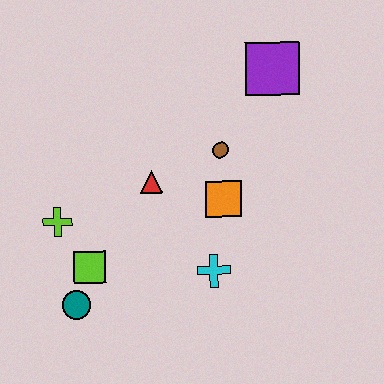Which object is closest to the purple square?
The brown circle is closest to the purple square.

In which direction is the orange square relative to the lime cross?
The orange square is to the right of the lime cross.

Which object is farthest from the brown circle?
The teal circle is farthest from the brown circle.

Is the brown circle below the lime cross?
No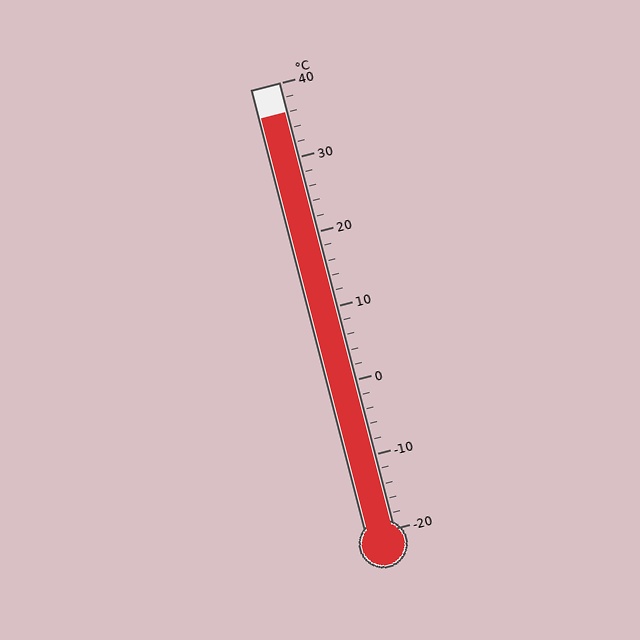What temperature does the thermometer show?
The thermometer shows approximately 36°C.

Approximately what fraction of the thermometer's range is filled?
The thermometer is filled to approximately 95% of its range.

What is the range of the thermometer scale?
The thermometer scale ranges from -20°C to 40°C.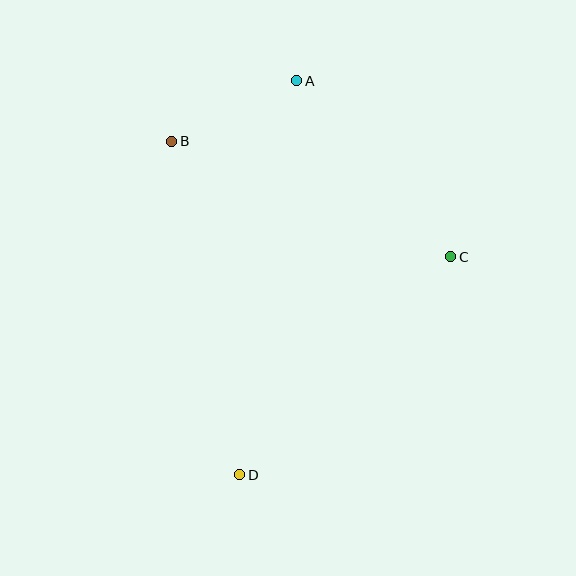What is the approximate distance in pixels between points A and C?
The distance between A and C is approximately 234 pixels.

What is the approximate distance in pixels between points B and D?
The distance between B and D is approximately 340 pixels.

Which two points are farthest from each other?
Points A and D are farthest from each other.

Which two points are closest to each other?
Points A and B are closest to each other.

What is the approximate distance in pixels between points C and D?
The distance between C and D is approximately 303 pixels.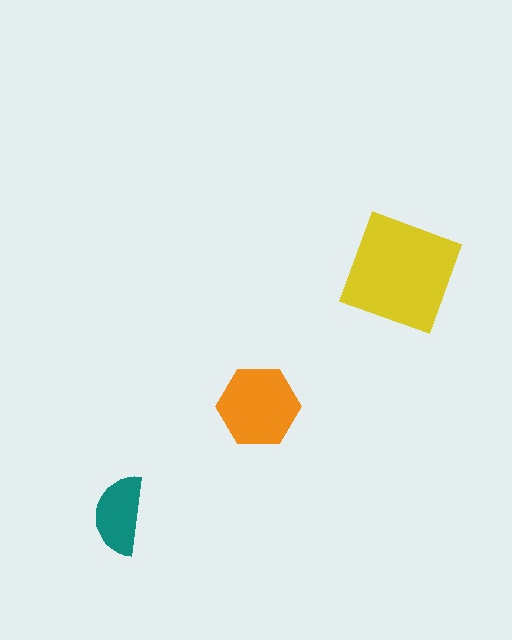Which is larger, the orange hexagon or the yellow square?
The yellow square.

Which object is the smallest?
The teal semicircle.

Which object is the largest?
The yellow square.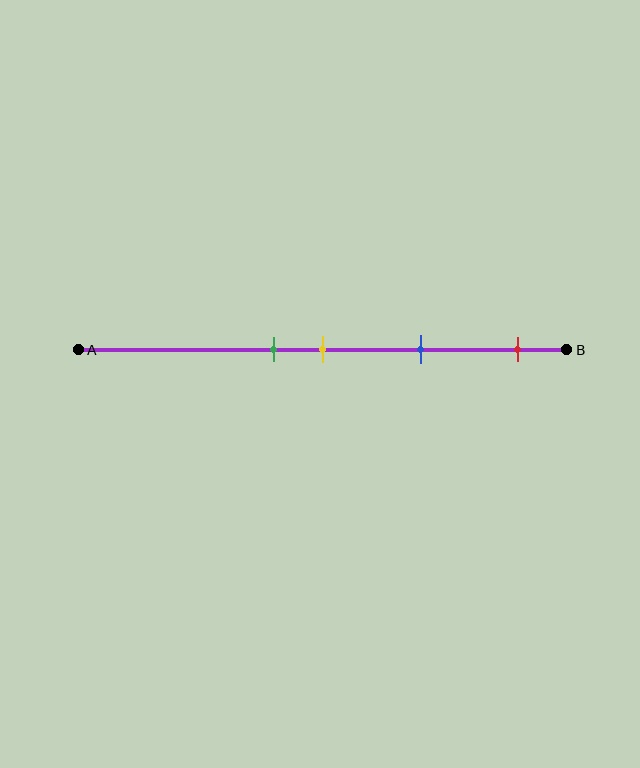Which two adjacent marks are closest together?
The green and yellow marks are the closest adjacent pair.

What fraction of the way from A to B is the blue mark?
The blue mark is approximately 70% (0.7) of the way from A to B.